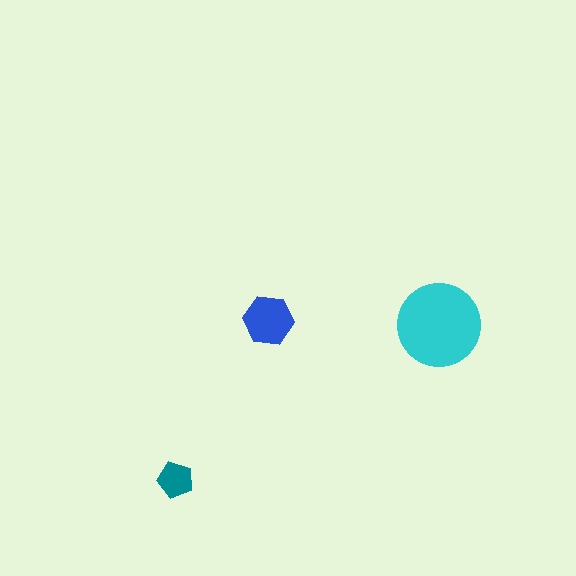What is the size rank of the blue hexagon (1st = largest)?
2nd.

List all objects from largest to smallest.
The cyan circle, the blue hexagon, the teal pentagon.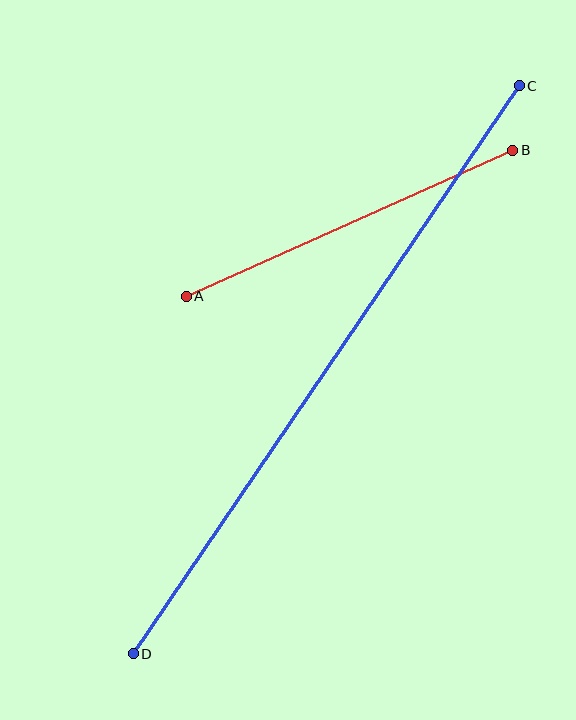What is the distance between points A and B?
The distance is approximately 358 pixels.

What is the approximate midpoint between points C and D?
The midpoint is at approximately (326, 370) pixels.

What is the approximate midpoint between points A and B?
The midpoint is at approximately (349, 223) pixels.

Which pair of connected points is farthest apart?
Points C and D are farthest apart.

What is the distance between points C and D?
The distance is approximately 687 pixels.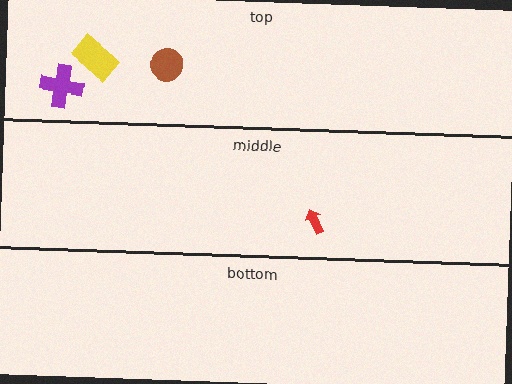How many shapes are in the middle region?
1.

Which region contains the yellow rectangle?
The top region.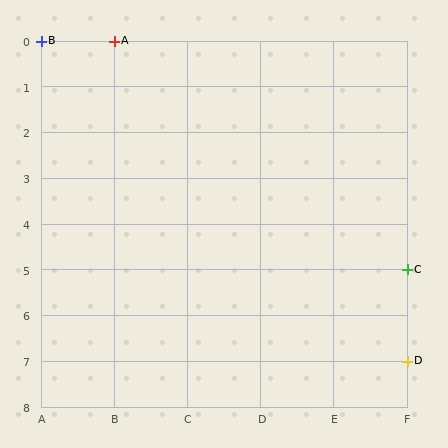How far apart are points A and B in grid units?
Points A and B are 1 column apart.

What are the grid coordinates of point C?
Point C is at grid coordinates (F, 5).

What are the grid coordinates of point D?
Point D is at grid coordinates (F, 7).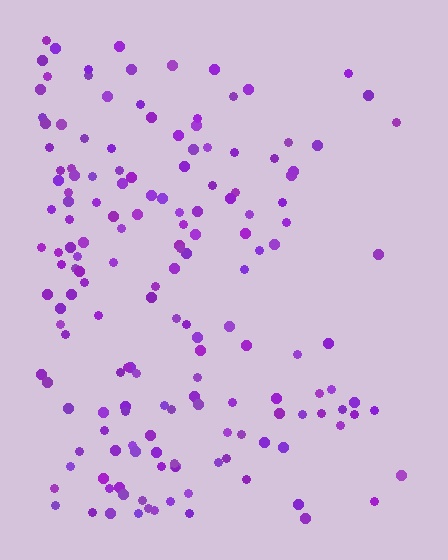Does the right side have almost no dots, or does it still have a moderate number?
Still a moderate number, just noticeably fewer than the left.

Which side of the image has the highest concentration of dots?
The left.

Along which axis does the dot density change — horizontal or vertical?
Horizontal.